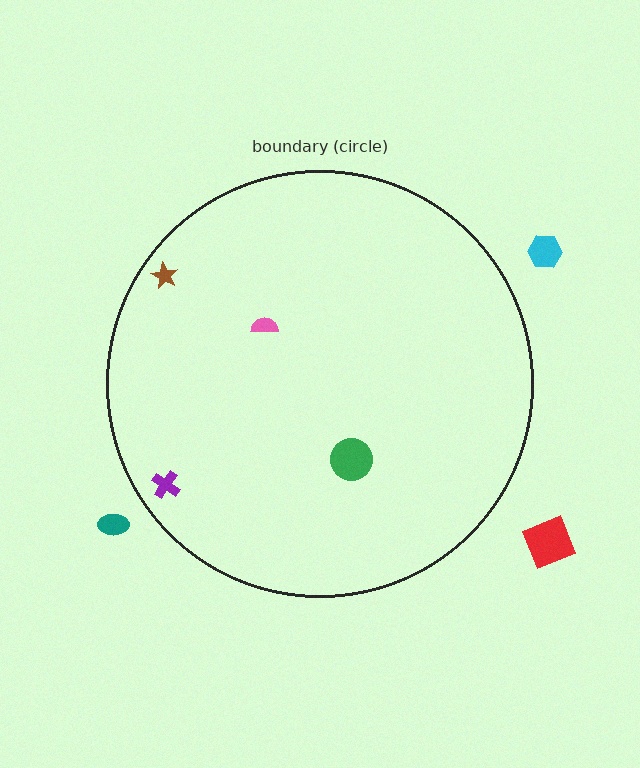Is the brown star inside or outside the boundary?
Inside.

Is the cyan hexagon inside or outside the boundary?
Outside.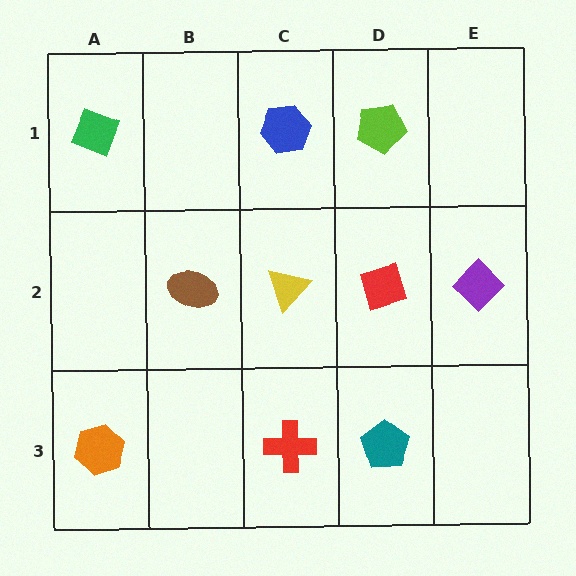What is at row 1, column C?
A blue hexagon.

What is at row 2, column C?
A yellow triangle.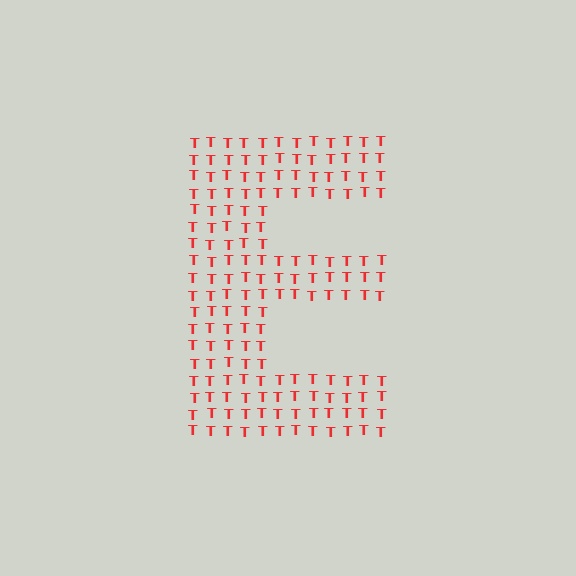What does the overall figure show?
The overall figure shows the letter E.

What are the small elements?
The small elements are letter T's.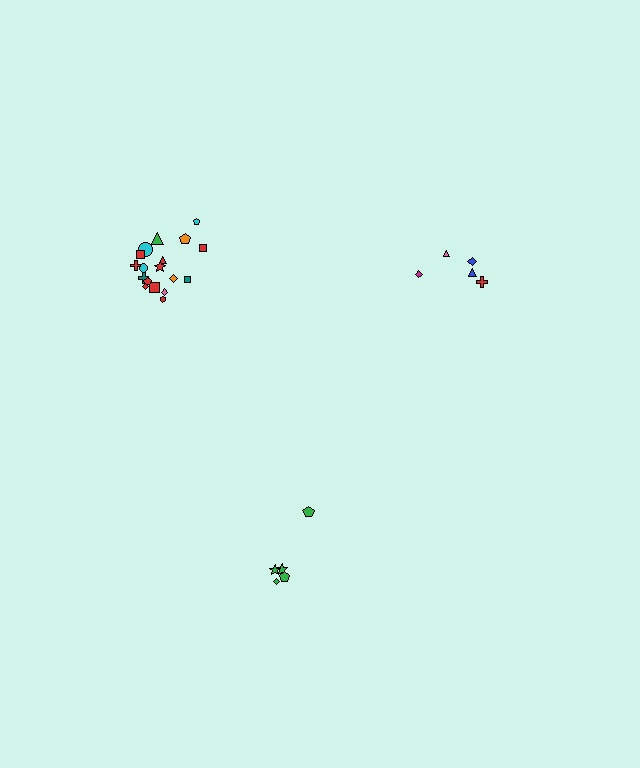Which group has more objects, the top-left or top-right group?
The top-left group.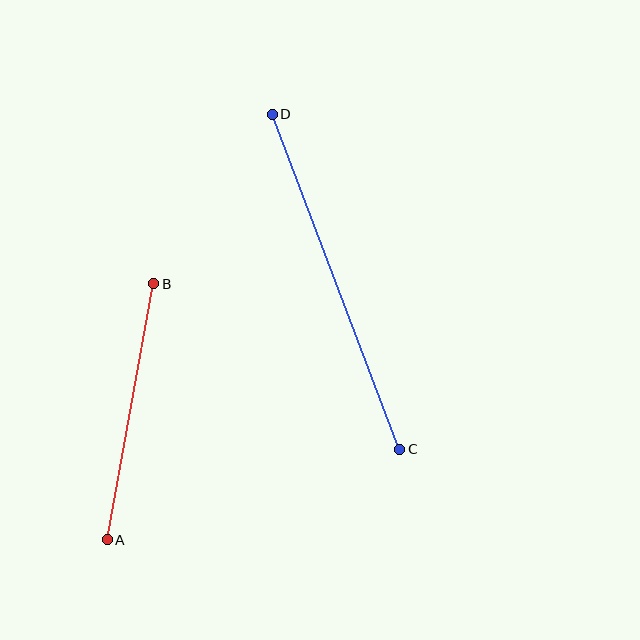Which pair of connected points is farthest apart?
Points C and D are farthest apart.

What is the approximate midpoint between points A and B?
The midpoint is at approximately (130, 412) pixels.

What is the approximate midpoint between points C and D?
The midpoint is at approximately (336, 282) pixels.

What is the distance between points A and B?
The distance is approximately 260 pixels.